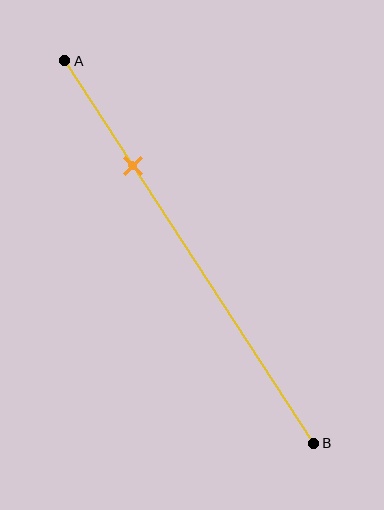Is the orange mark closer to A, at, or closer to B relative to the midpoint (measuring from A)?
The orange mark is closer to point A than the midpoint of segment AB.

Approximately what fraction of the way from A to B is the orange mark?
The orange mark is approximately 25% of the way from A to B.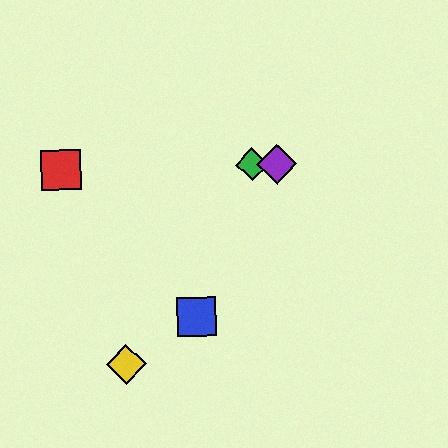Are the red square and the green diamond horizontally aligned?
Yes, both are at y≈170.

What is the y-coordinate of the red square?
The red square is at y≈170.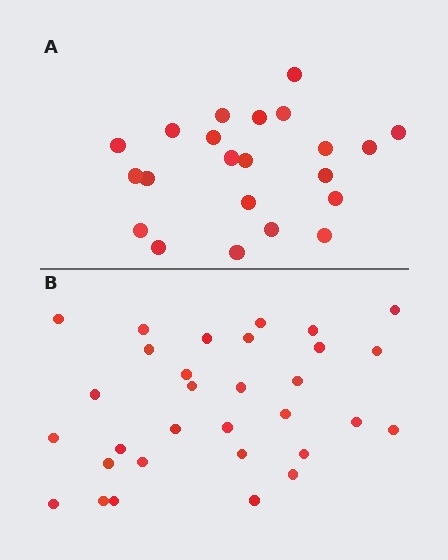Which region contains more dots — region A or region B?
Region B (the bottom region) has more dots.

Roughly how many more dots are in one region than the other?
Region B has roughly 8 or so more dots than region A.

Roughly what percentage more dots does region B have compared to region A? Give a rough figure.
About 40% more.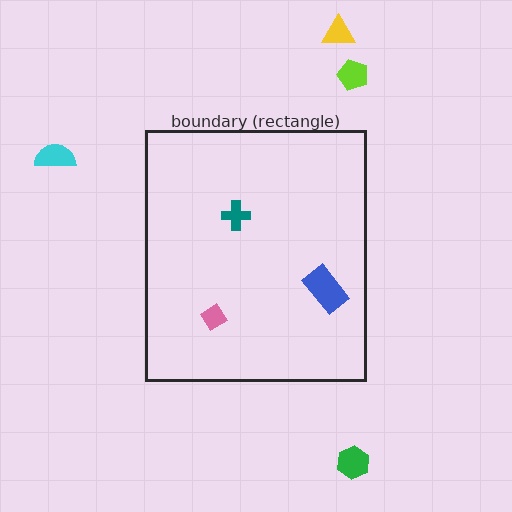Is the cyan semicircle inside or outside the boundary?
Outside.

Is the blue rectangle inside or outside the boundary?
Inside.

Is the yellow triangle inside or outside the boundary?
Outside.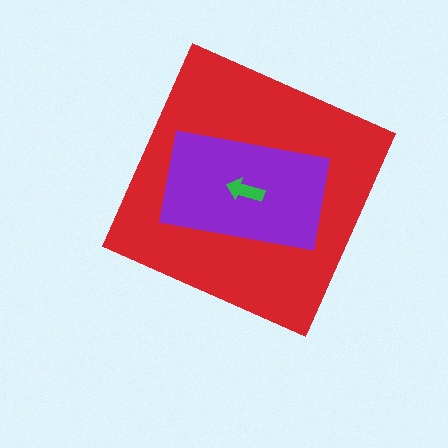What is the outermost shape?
The red diamond.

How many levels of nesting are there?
3.